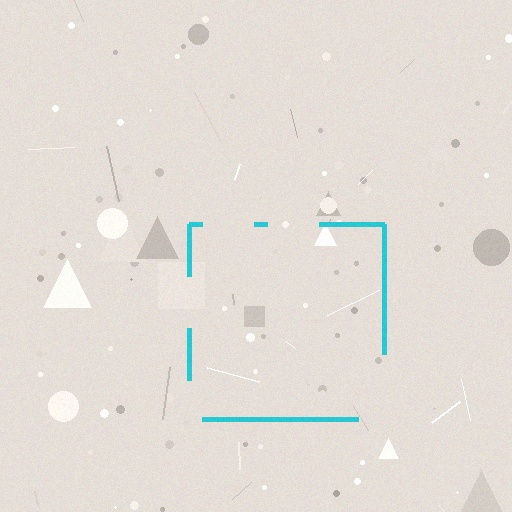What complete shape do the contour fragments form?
The contour fragments form a square.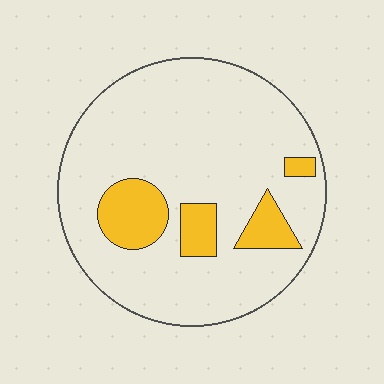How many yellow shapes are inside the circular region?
4.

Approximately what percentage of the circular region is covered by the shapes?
Approximately 15%.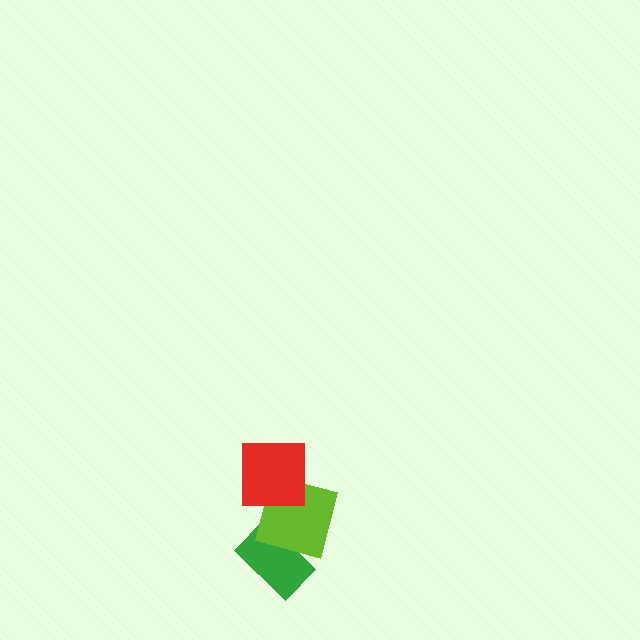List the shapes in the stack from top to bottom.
From top to bottom: the red square, the lime square, the green rectangle.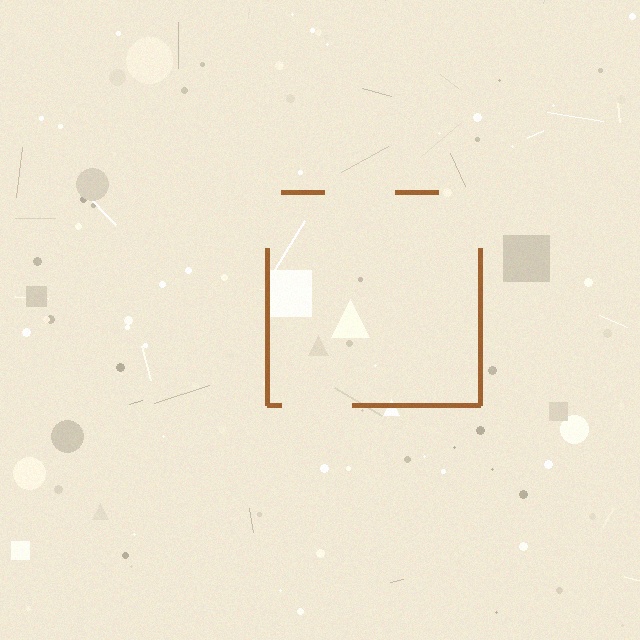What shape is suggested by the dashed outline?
The dashed outline suggests a square.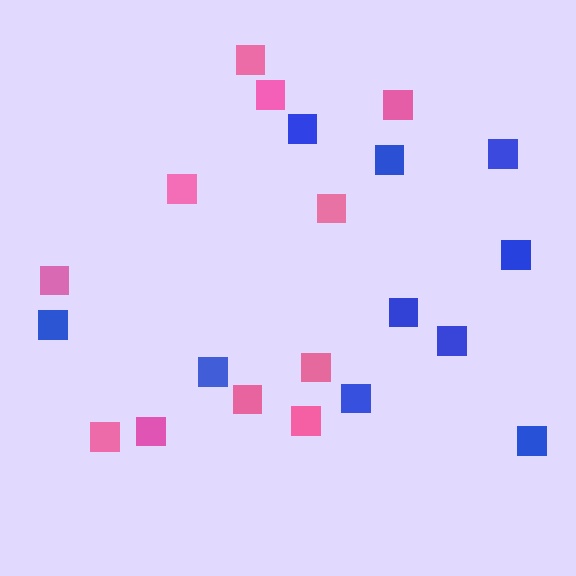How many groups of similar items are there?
There are 2 groups: one group of pink squares (11) and one group of blue squares (10).